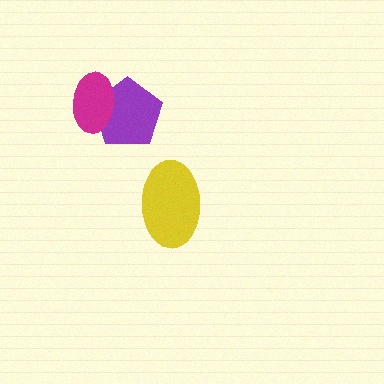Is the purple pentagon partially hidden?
Yes, it is partially covered by another shape.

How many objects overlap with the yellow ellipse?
0 objects overlap with the yellow ellipse.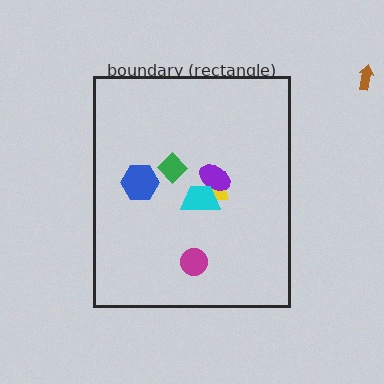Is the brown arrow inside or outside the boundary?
Outside.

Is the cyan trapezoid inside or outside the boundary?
Inside.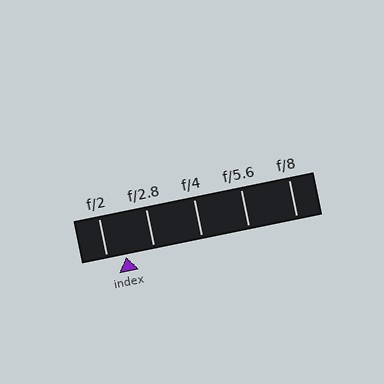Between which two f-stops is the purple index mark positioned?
The index mark is between f/2 and f/2.8.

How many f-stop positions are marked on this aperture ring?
There are 5 f-stop positions marked.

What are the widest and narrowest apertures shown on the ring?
The widest aperture shown is f/2 and the narrowest is f/8.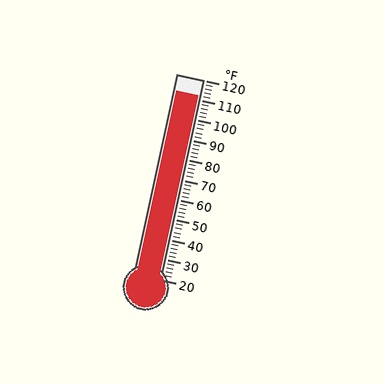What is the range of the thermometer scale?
The thermometer scale ranges from 20°F to 120°F.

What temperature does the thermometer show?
The thermometer shows approximately 112°F.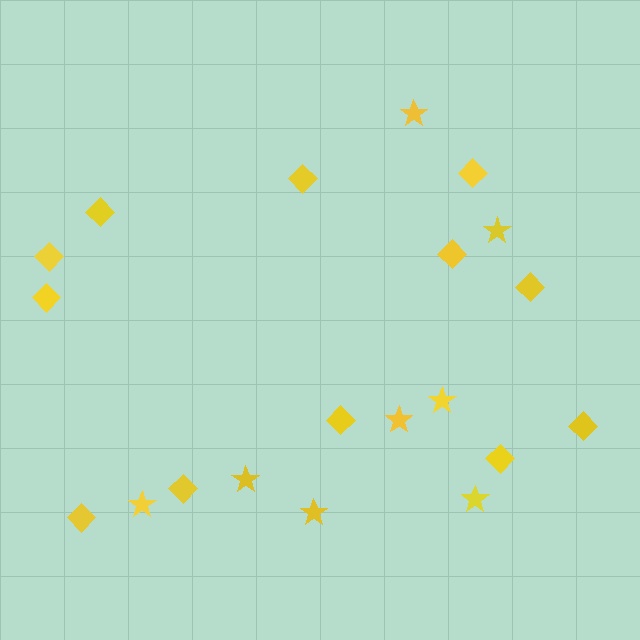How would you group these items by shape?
There are 2 groups: one group of diamonds (12) and one group of stars (8).